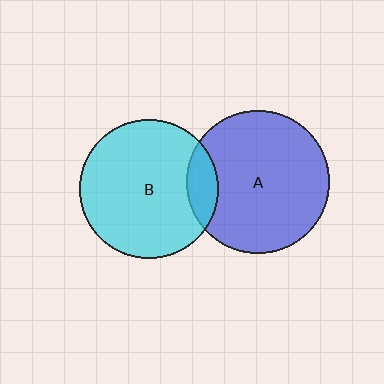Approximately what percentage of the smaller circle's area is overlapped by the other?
Approximately 15%.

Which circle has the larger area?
Circle A (blue).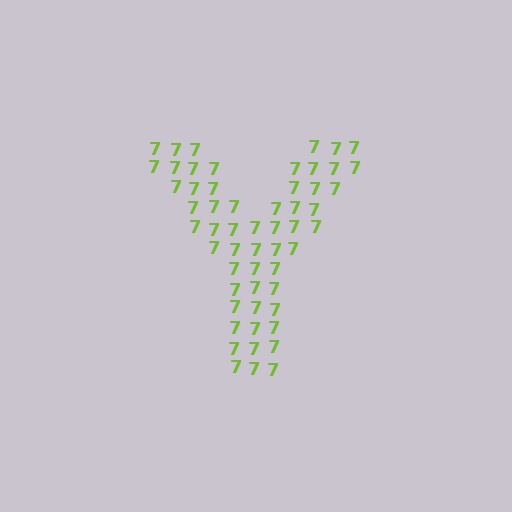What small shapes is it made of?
It is made of small digit 7's.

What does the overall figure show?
The overall figure shows the letter Y.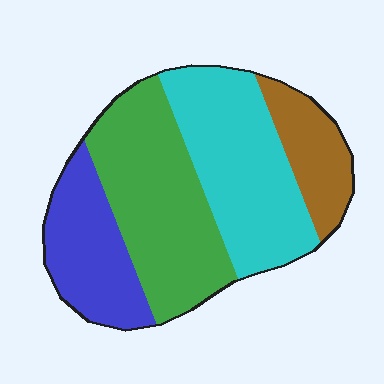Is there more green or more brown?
Green.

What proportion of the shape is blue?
Blue covers about 20% of the shape.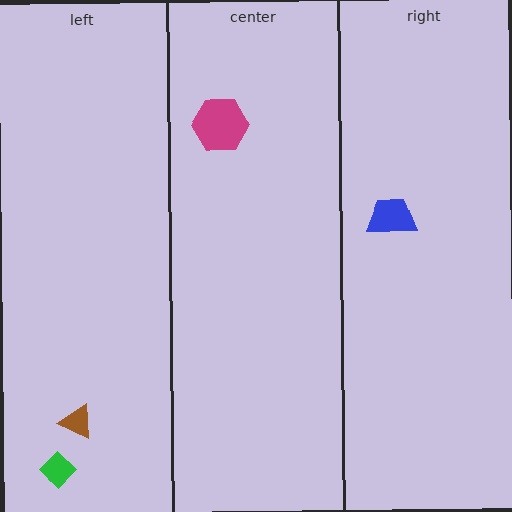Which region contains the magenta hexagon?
The center region.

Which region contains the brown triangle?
The left region.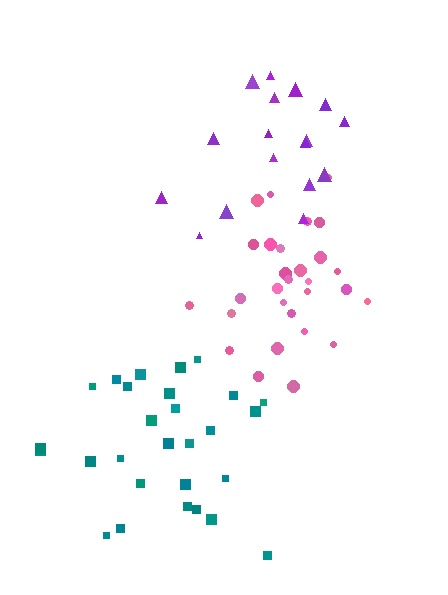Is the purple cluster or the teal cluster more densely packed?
Teal.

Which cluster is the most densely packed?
Pink.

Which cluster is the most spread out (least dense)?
Purple.